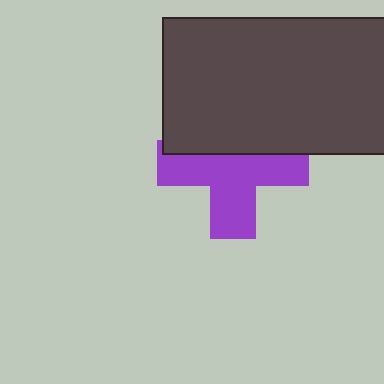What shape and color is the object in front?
The object in front is a dark gray rectangle.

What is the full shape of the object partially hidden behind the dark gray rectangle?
The partially hidden object is a purple cross.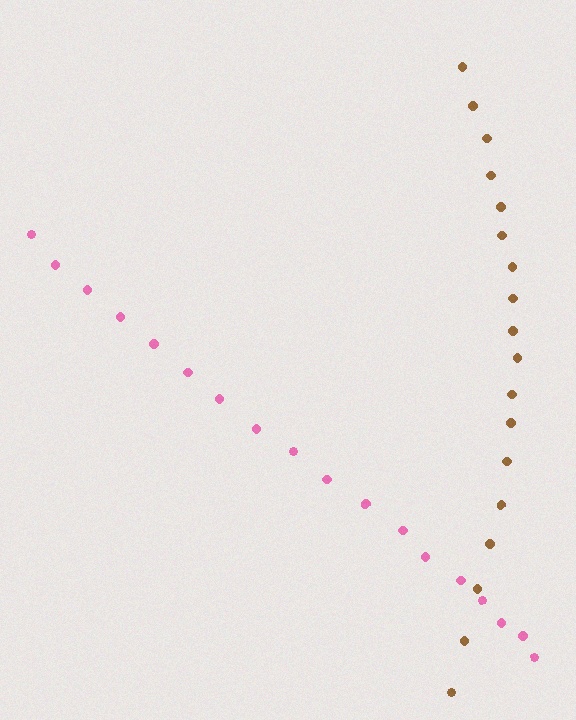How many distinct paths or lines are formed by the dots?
There are 2 distinct paths.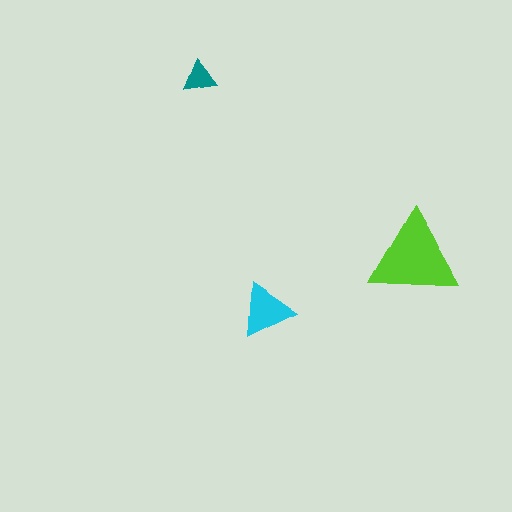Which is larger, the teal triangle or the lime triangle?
The lime one.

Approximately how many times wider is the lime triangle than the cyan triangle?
About 1.5 times wider.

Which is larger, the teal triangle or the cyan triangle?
The cyan one.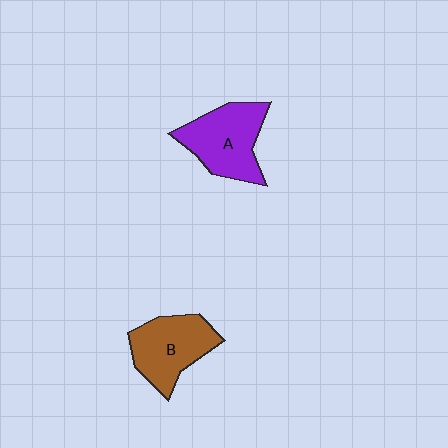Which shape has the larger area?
Shape A (purple).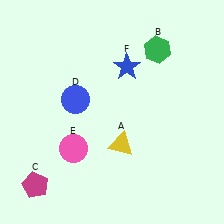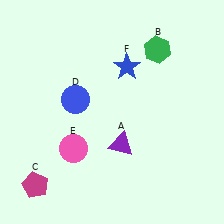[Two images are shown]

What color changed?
The triangle (A) changed from yellow in Image 1 to purple in Image 2.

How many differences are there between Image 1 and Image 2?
There is 1 difference between the two images.